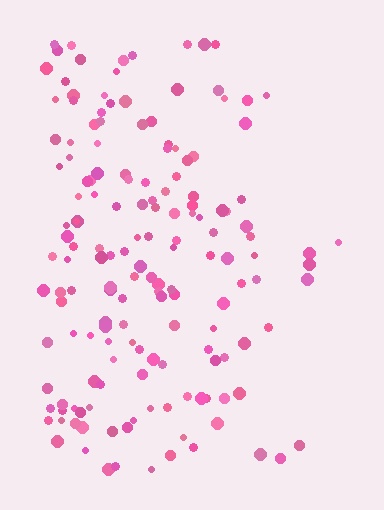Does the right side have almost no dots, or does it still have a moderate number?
Still a moderate number, just noticeably fewer than the left.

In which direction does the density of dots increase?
From right to left, with the left side densest.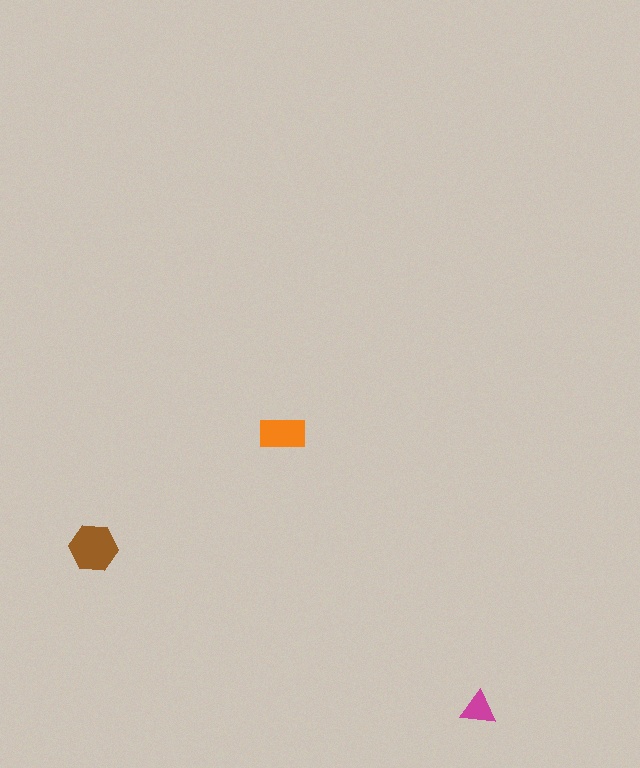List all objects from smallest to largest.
The magenta triangle, the orange rectangle, the brown hexagon.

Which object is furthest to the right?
The magenta triangle is rightmost.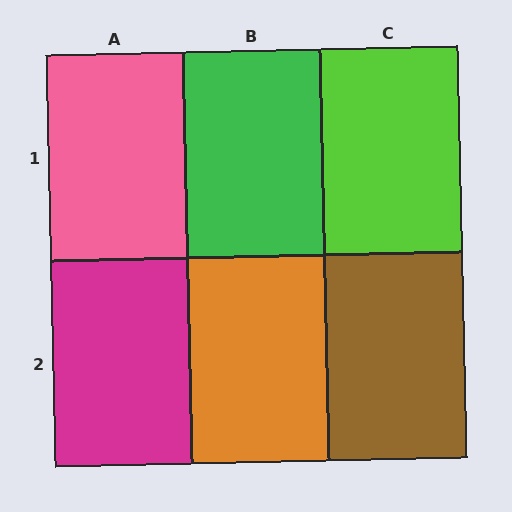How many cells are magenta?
1 cell is magenta.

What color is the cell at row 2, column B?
Orange.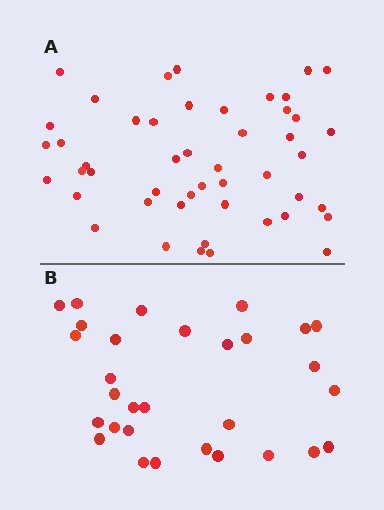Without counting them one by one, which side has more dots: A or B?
Region A (the top region) has more dots.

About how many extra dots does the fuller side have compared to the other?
Region A has approximately 20 more dots than region B.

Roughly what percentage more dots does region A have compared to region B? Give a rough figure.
About 60% more.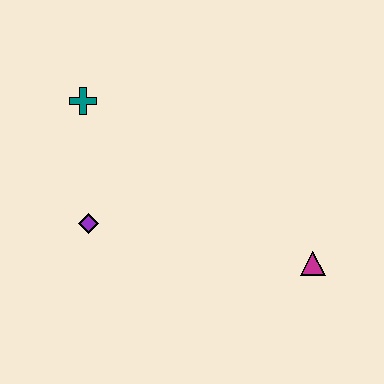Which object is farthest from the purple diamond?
The magenta triangle is farthest from the purple diamond.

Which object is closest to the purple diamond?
The teal cross is closest to the purple diamond.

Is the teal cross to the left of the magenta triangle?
Yes